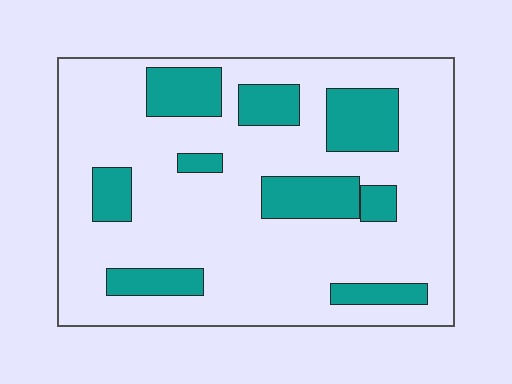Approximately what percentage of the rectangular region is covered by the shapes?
Approximately 25%.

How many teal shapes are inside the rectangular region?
9.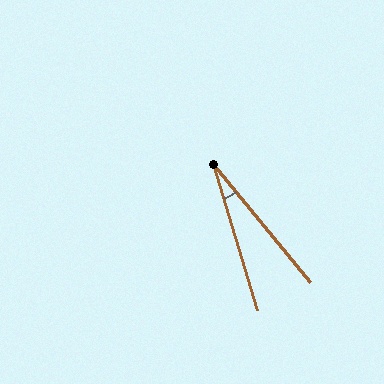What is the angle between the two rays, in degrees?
Approximately 23 degrees.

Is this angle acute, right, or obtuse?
It is acute.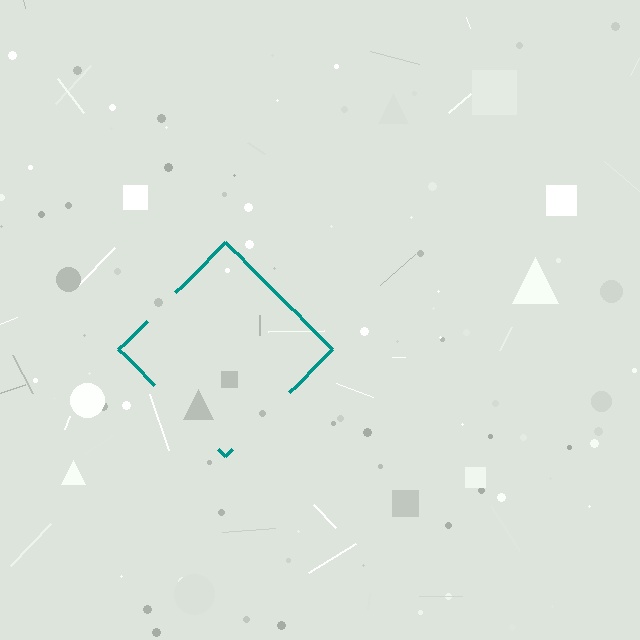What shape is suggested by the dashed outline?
The dashed outline suggests a diamond.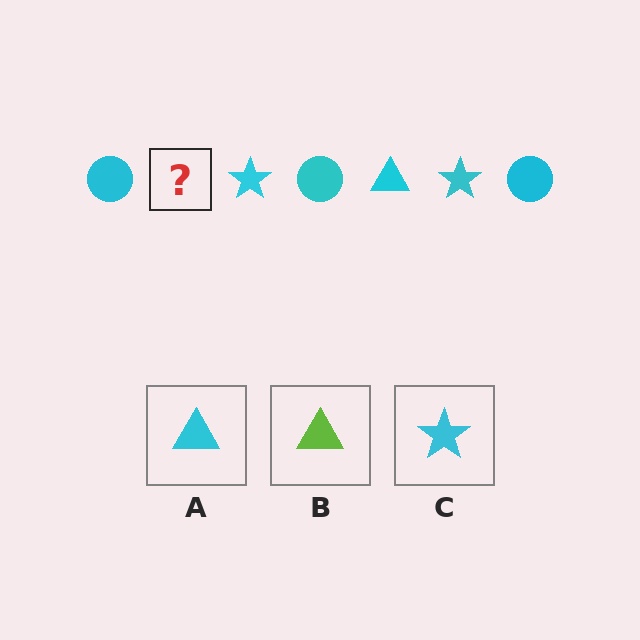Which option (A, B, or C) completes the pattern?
A.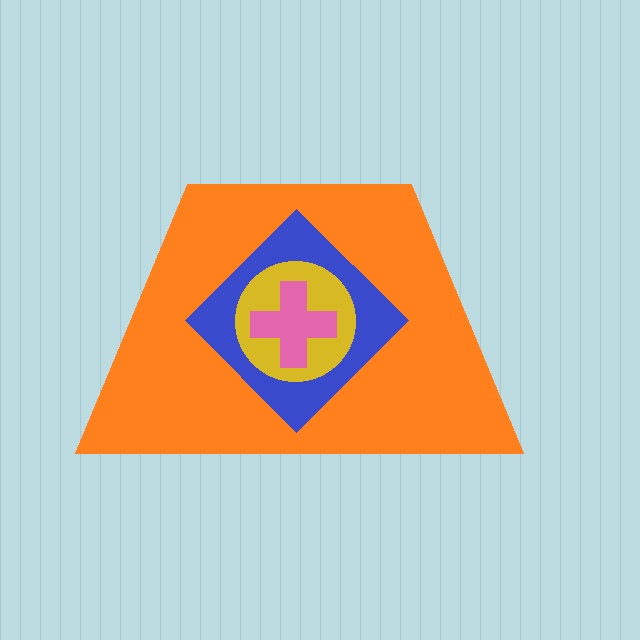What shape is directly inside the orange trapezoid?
The blue diamond.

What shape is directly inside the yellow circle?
The pink cross.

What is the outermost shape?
The orange trapezoid.